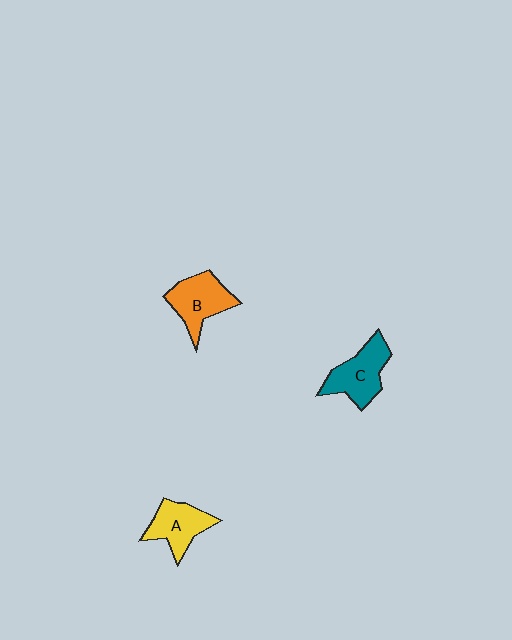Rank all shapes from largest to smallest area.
From largest to smallest: C (teal), B (orange), A (yellow).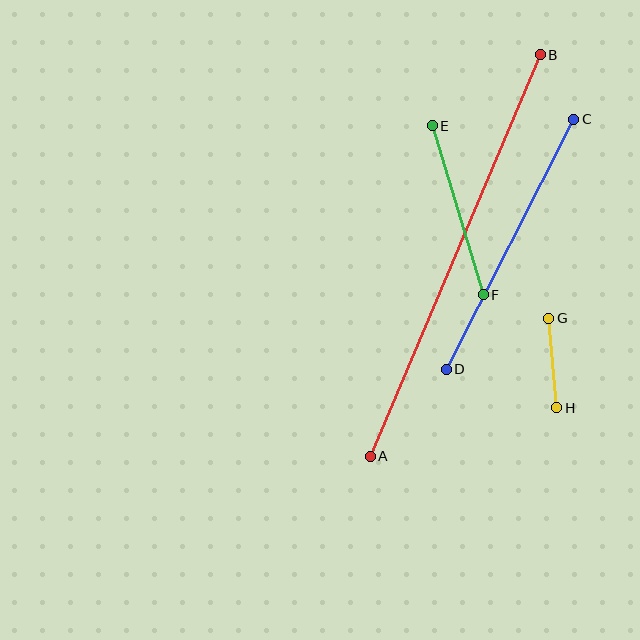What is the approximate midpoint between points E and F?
The midpoint is at approximately (458, 210) pixels.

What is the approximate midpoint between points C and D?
The midpoint is at approximately (510, 244) pixels.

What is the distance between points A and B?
The distance is approximately 436 pixels.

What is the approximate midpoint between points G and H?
The midpoint is at approximately (553, 363) pixels.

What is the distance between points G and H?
The distance is approximately 90 pixels.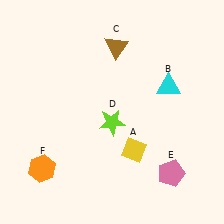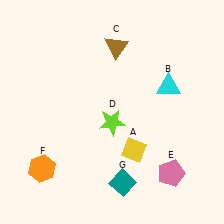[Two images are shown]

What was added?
A teal diamond (G) was added in Image 2.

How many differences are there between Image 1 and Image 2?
There is 1 difference between the two images.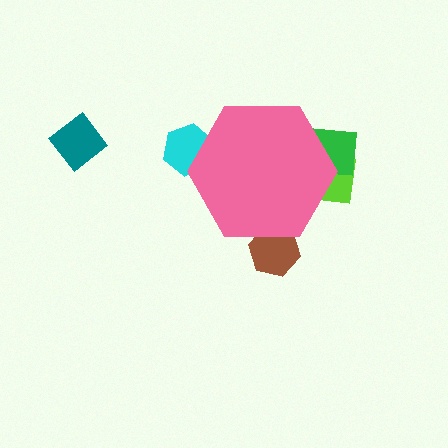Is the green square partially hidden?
Yes, the green square is partially hidden behind the pink hexagon.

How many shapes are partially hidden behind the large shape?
4 shapes are partially hidden.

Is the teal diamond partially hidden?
No, the teal diamond is fully visible.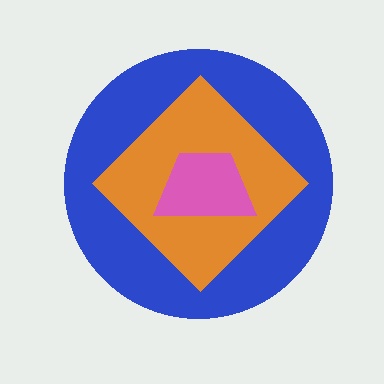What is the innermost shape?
The pink trapezoid.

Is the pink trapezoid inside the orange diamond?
Yes.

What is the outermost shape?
The blue circle.